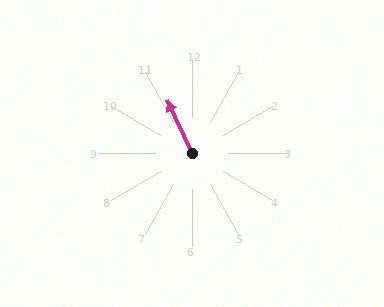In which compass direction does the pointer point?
Northwest.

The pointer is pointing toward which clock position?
Roughly 11 o'clock.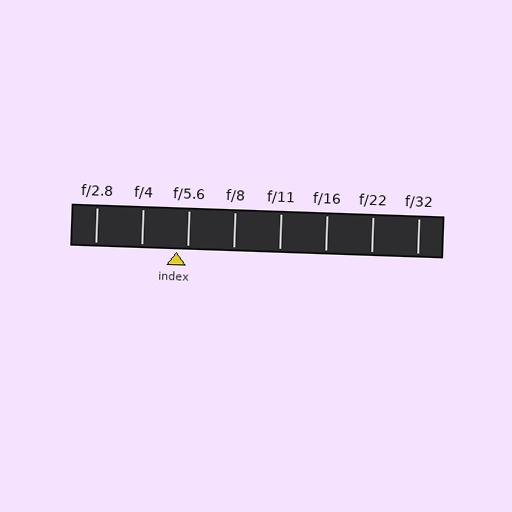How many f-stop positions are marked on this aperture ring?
There are 8 f-stop positions marked.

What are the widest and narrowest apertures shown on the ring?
The widest aperture shown is f/2.8 and the narrowest is f/32.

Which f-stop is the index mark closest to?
The index mark is closest to f/5.6.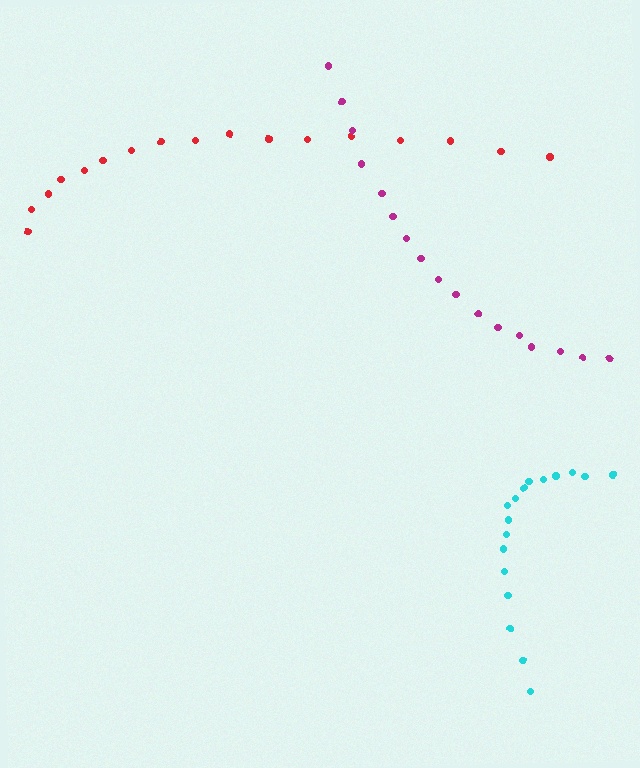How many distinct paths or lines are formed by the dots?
There are 3 distinct paths.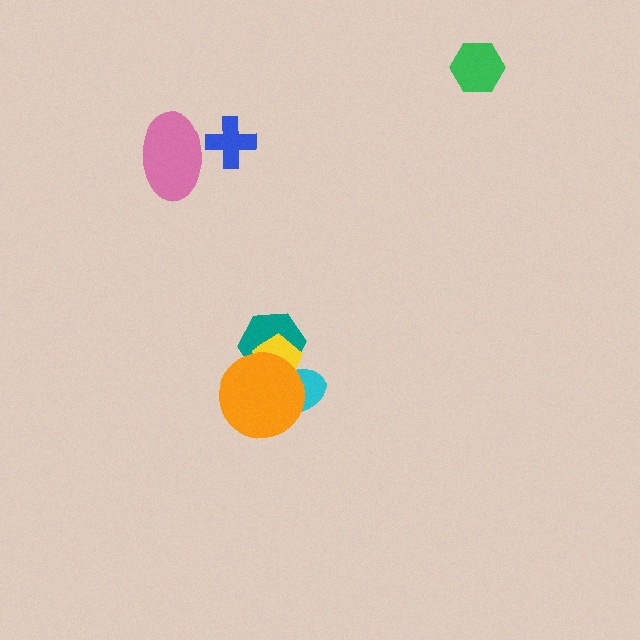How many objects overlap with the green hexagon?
0 objects overlap with the green hexagon.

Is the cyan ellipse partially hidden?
Yes, it is partially covered by another shape.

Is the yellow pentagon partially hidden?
Yes, it is partially covered by another shape.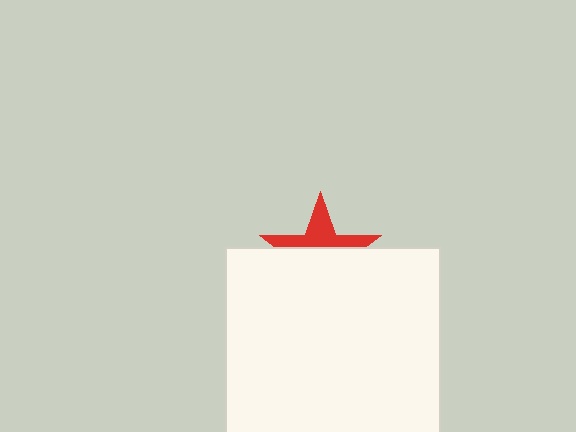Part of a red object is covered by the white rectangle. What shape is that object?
It is a star.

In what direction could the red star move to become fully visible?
The red star could move up. That would shift it out from behind the white rectangle entirely.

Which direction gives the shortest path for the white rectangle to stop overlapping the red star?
Moving down gives the shortest separation.